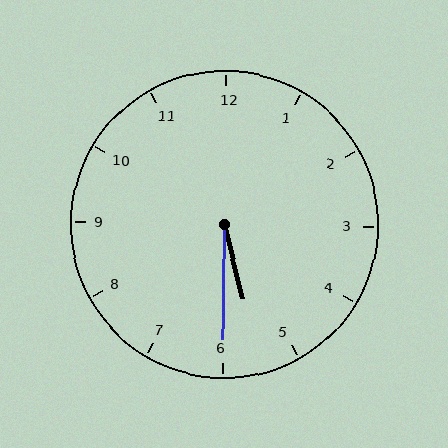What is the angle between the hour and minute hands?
Approximately 15 degrees.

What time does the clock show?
5:30.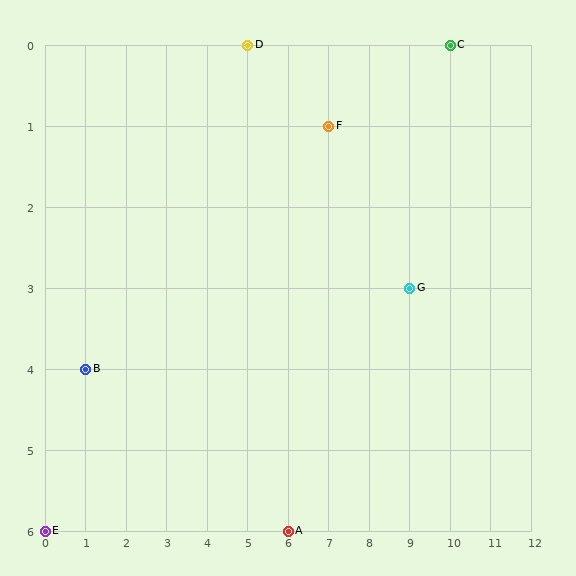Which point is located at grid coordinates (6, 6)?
Point A is at (6, 6).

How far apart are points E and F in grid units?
Points E and F are 7 columns and 5 rows apart (about 8.6 grid units diagonally).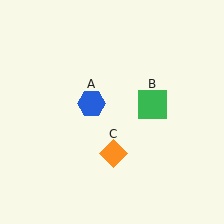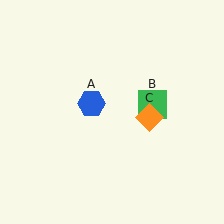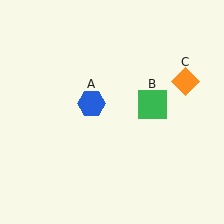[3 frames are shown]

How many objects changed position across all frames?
1 object changed position: orange diamond (object C).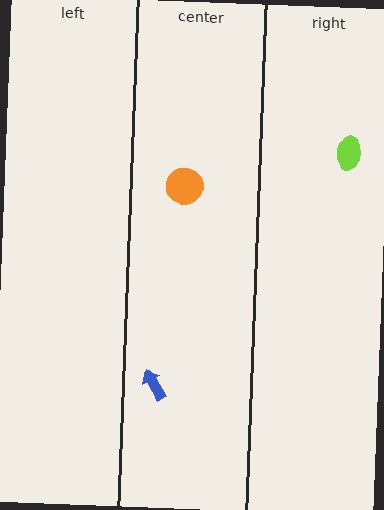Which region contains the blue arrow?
The center region.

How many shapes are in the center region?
2.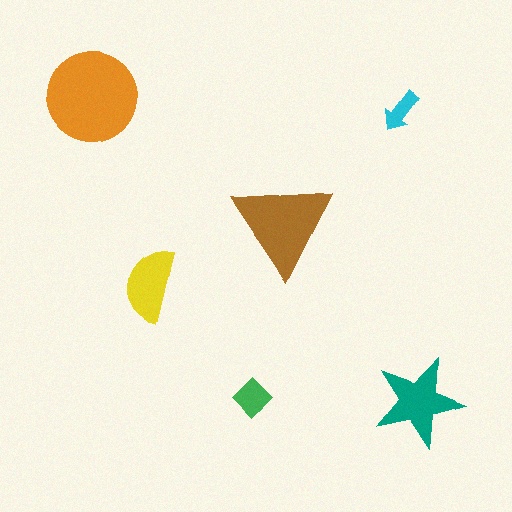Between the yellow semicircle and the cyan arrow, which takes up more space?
The yellow semicircle.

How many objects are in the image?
There are 6 objects in the image.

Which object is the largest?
The orange circle.